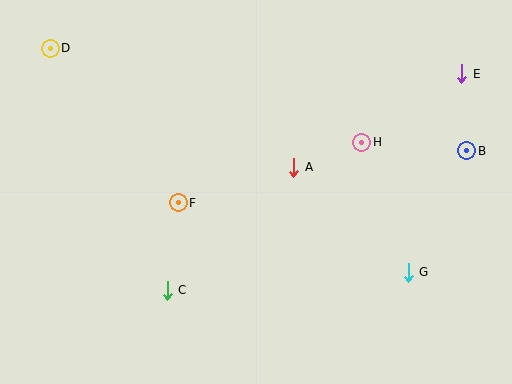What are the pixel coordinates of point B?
Point B is at (467, 151).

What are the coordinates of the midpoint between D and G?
The midpoint between D and G is at (229, 160).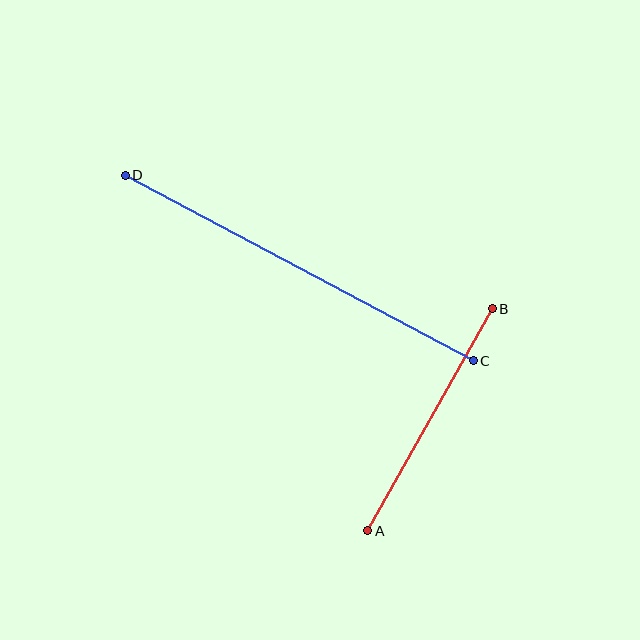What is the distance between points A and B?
The distance is approximately 255 pixels.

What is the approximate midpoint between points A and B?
The midpoint is at approximately (430, 420) pixels.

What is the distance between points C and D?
The distance is approximately 395 pixels.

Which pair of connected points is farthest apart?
Points C and D are farthest apart.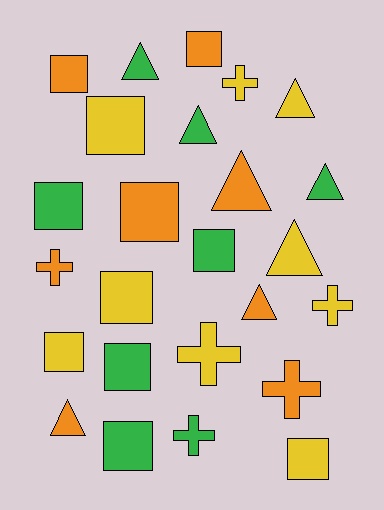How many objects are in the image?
There are 25 objects.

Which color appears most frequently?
Yellow, with 9 objects.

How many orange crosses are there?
There are 2 orange crosses.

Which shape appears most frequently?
Square, with 11 objects.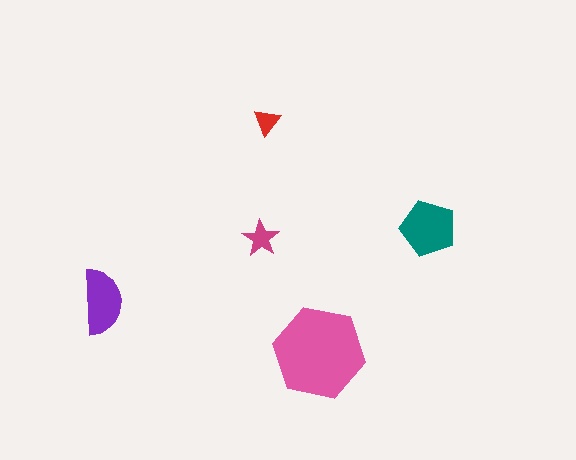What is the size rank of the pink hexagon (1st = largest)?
1st.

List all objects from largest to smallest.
The pink hexagon, the teal pentagon, the purple semicircle, the magenta star, the red triangle.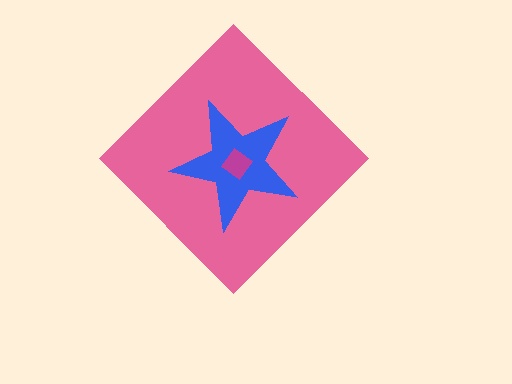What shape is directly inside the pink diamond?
The blue star.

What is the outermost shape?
The pink diamond.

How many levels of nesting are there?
3.